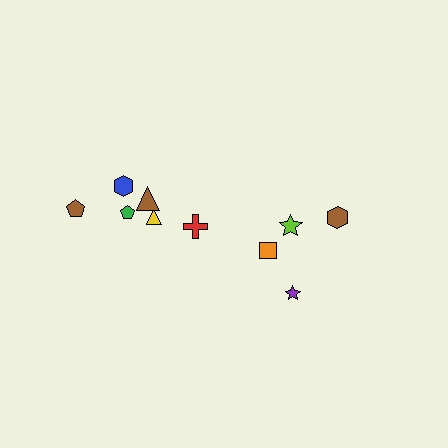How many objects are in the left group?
There are 6 objects.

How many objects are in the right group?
There are 4 objects.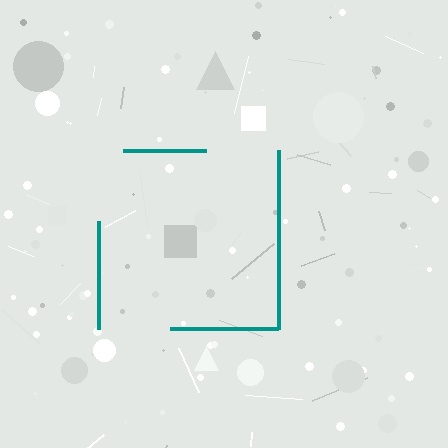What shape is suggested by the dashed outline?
The dashed outline suggests a square.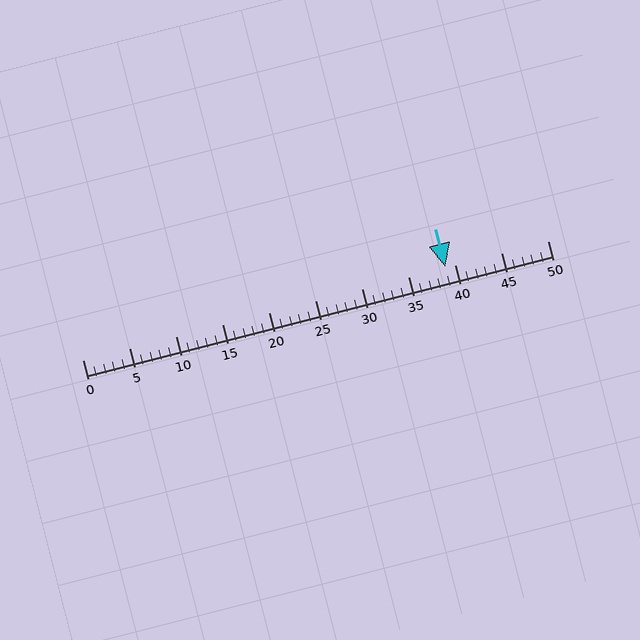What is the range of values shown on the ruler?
The ruler shows values from 0 to 50.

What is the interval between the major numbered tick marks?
The major tick marks are spaced 5 units apart.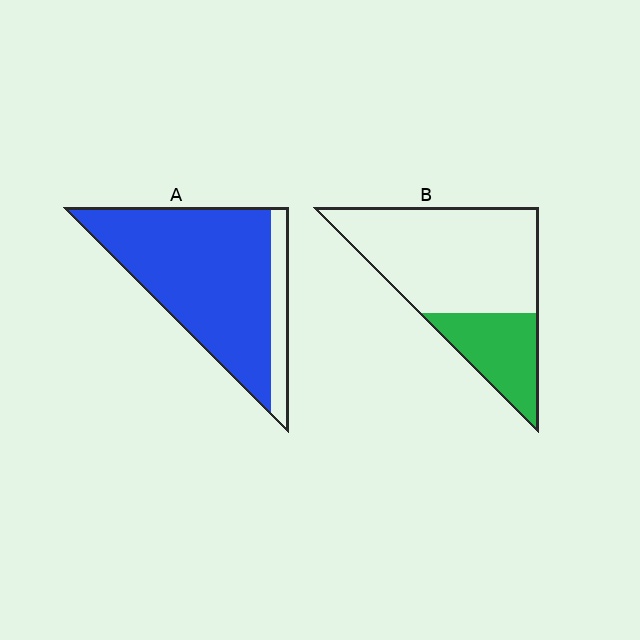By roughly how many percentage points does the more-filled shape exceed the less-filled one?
By roughly 55 percentage points (A over B).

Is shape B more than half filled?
No.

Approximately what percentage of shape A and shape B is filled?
A is approximately 85% and B is approximately 30%.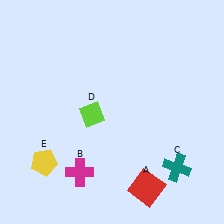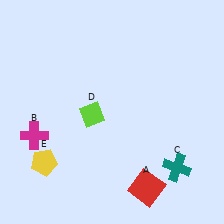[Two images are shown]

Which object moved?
The magenta cross (B) moved left.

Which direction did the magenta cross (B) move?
The magenta cross (B) moved left.